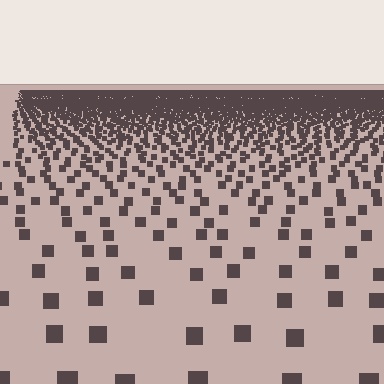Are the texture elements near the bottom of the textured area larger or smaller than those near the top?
Larger. Near the bottom, elements are closer to the viewer and appear at a bigger on-screen size.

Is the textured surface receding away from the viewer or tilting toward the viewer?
The surface is receding away from the viewer. Texture elements get smaller and denser toward the top.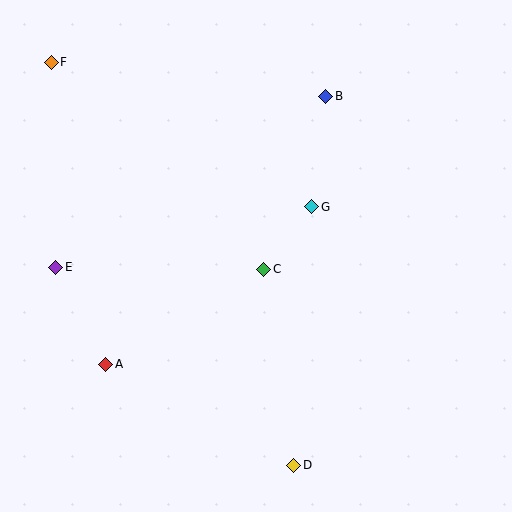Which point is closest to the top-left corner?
Point F is closest to the top-left corner.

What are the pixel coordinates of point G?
Point G is at (312, 207).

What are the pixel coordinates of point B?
Point B is at (326, 96).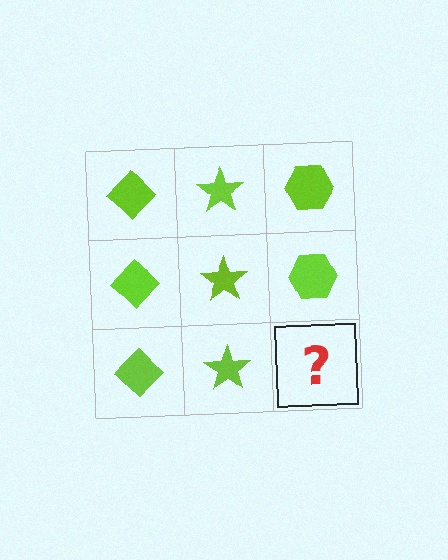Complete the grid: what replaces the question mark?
The question mark should be replaced with a lime hexagon.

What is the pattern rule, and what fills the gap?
The rule is that each column has a consistent shape. The gap should be filled with a lime hexagon.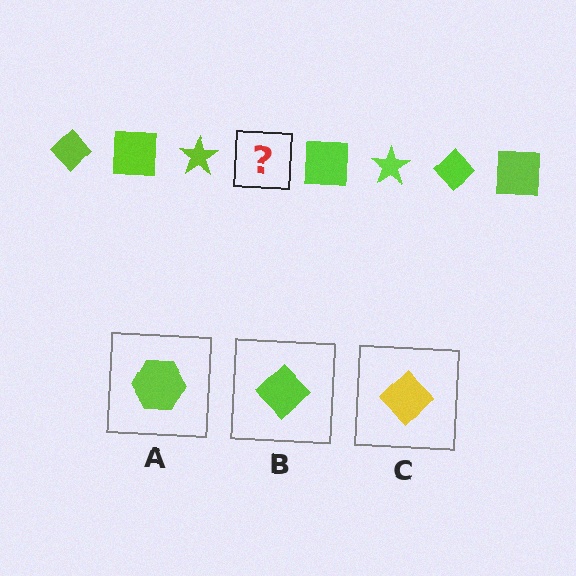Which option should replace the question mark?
Option B.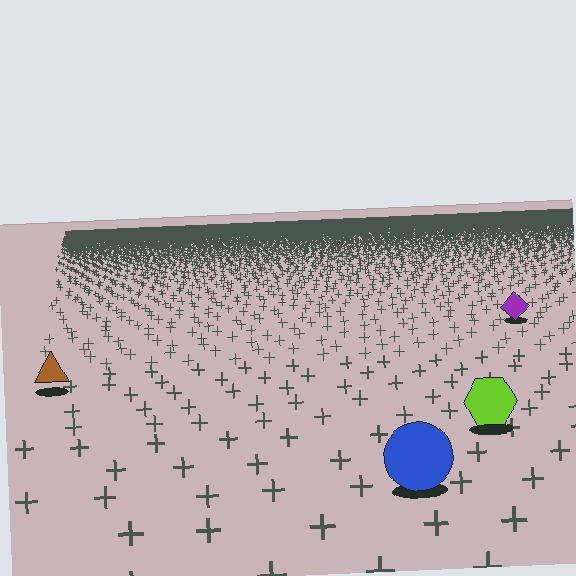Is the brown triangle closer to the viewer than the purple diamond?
Yes. The brown triangle is closer — you can tell from the texture gradient: the ground texture is coarser near it.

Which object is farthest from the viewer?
The purple diamond is farthest from the viewer. It appears smaller and the ground texture around it is denser.